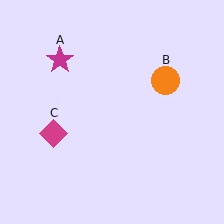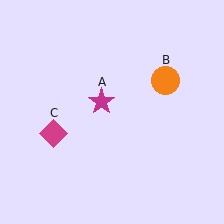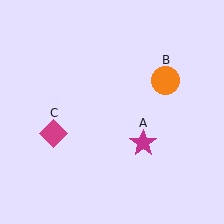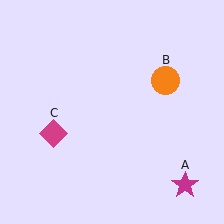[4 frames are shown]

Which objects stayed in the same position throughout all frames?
Orange circle (object B) and magenta diamond (object C) remained stationary.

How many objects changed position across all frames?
1 object changed position: magenta star (object A).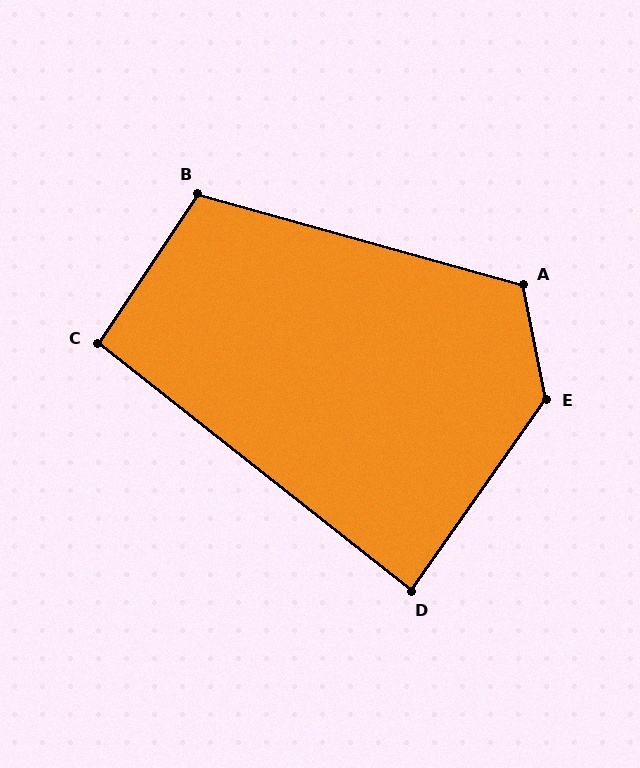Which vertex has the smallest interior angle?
D, at approximately 87 degrees.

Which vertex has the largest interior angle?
E, at approximately 134 degrees.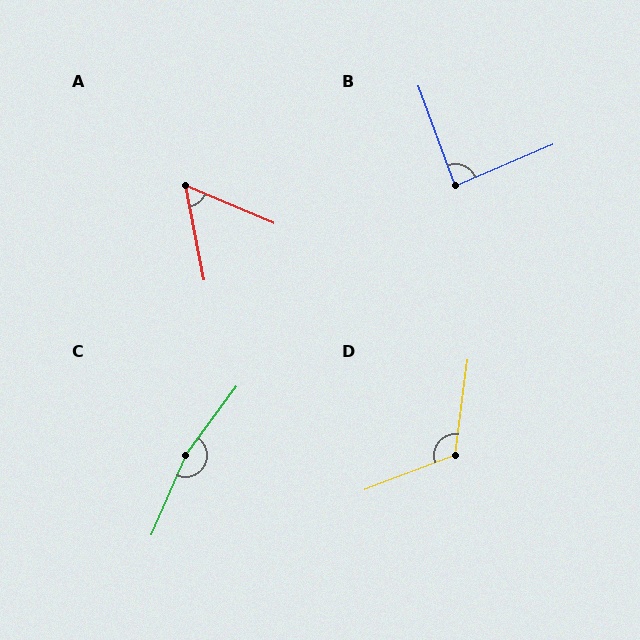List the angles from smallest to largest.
A (56°), B (87°), D (119°), C (167°).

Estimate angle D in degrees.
Approximately 119 degrees.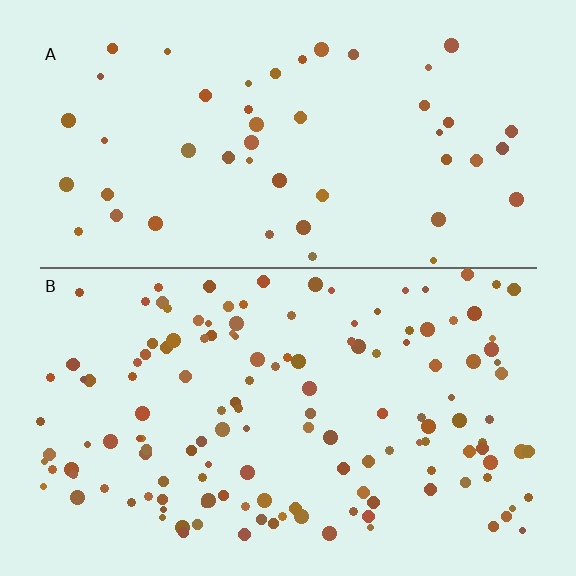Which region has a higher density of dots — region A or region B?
B (the bottom).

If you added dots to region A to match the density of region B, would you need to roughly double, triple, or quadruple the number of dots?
Approximately triple.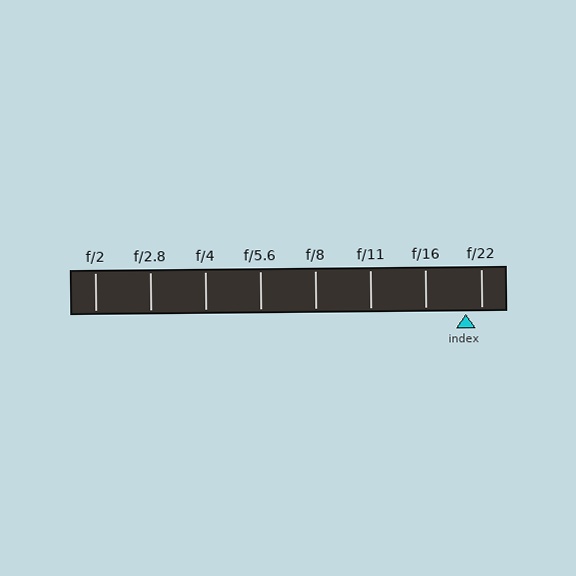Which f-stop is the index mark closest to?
The index mark is closest to f/22.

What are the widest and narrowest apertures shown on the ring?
The widest aperture shown is f/2 and the narrowest is f/22.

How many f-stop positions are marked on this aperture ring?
There are 8 f-stop positions marked.